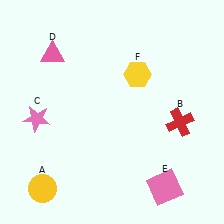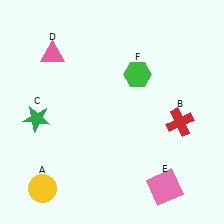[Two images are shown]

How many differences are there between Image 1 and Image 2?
There are 2 differences between the two images.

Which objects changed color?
C changed from pink to green. F changed from yellow to green.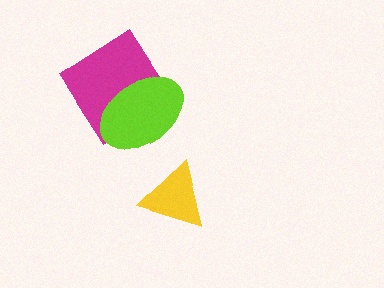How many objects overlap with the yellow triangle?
0 objects overlap with the yellow triangle.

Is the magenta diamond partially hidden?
Yes, it is partially covered by another shape.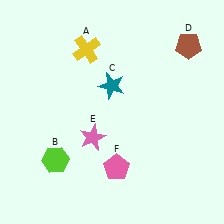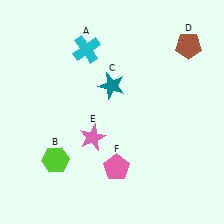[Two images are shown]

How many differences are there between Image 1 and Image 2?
There is 1 difference between the two images.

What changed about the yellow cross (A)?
In Image 1, A is yellow. In Image 2, it changed to cyan.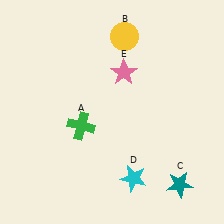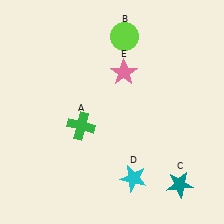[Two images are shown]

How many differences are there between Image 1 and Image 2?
There is 1 difference between the two images.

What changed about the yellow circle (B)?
In Image 1, B is yellow. In Image 2, it changed to lime.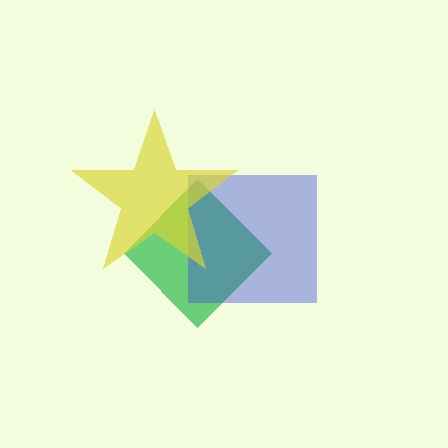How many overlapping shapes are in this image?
There are 3 overlapping shapes in the image.